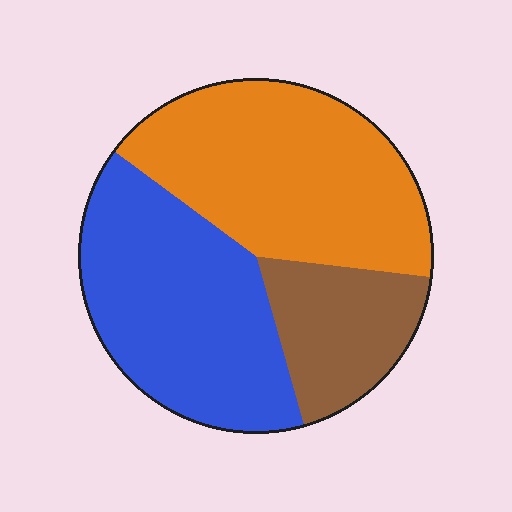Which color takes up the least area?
Brown, at roughly 20%.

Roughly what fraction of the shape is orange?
Orange takes up between a quarter and a half of the shape.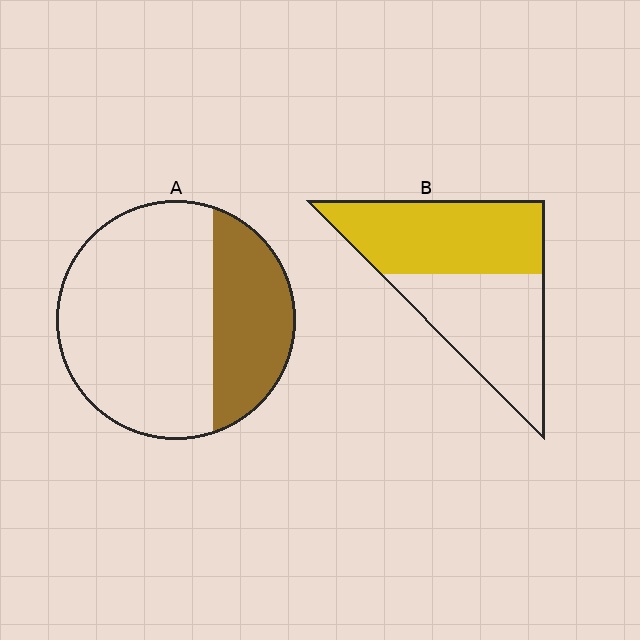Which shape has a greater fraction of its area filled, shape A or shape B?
Shape B.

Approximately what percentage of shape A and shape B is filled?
A is approximately 30% and B is approximately 50%.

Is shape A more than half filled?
No.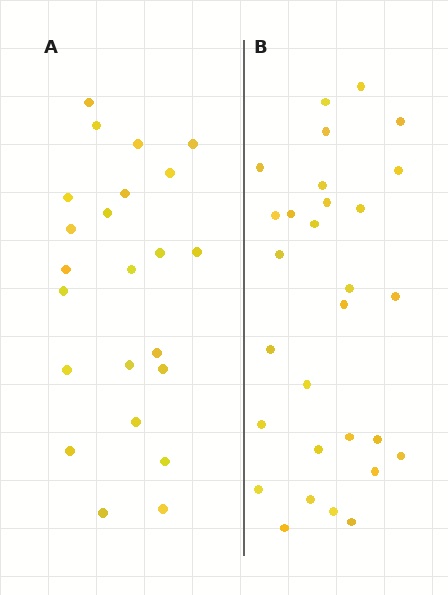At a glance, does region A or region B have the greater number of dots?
Region B (the right region) has more dots.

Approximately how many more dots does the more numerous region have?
Region B has about 6 more dots than region A.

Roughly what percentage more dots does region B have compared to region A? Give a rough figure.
About 25% more.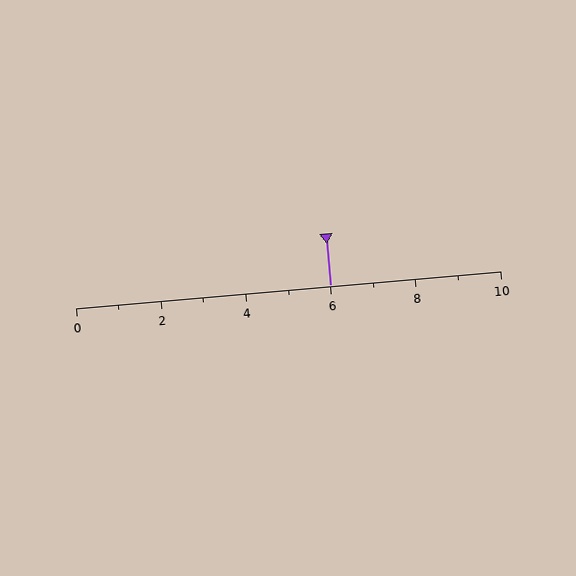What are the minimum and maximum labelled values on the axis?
The axis runs from 0 to 10.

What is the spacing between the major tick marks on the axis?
The major ticks are spaced 2 apart.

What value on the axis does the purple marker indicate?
The marker indicates approximately 6.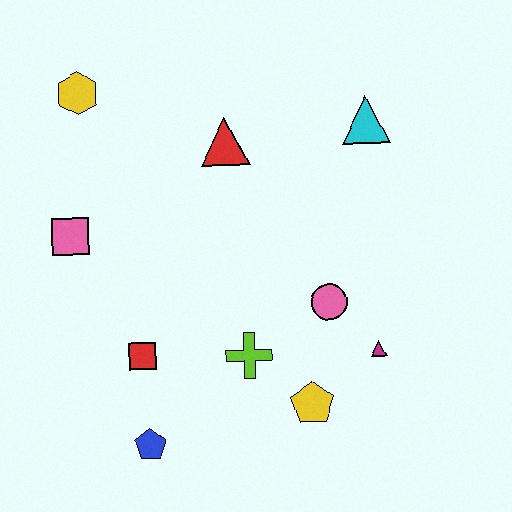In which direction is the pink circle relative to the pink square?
The pink circle is to the right of the pink square.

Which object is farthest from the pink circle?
The yellow hexagon is farthest from the pink circle.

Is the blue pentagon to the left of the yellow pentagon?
Yes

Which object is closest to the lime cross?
The yellow pentagon is closest to the lime cross.